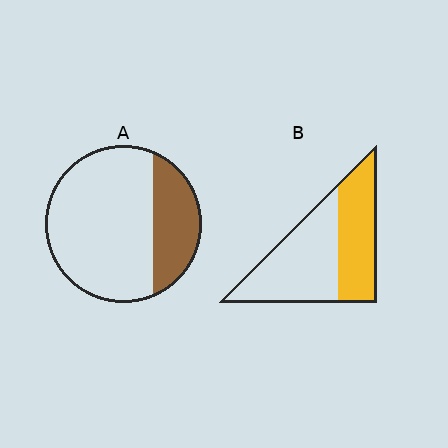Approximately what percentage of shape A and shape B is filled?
A is approximately 25% and B is approximately 45%.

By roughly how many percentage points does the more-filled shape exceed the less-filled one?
By roughly 15 percentage points (B over A).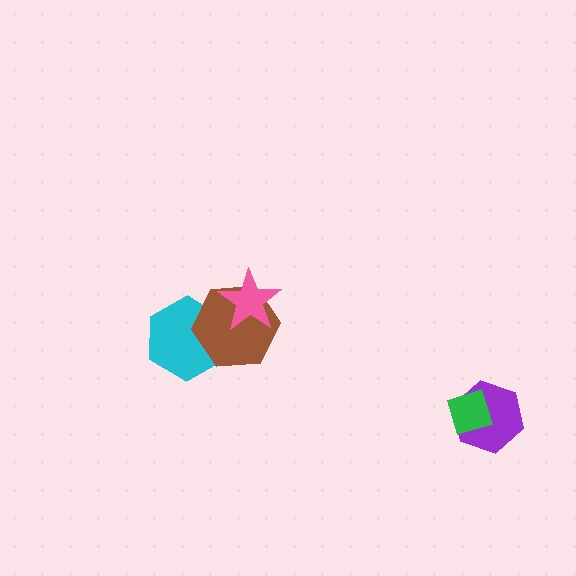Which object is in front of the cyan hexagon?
The brown hexagon is in front of the cyan hexagon.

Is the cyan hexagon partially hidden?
Yes, it is partially covered by another shape.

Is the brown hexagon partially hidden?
Yes, it is partially covered by another shape.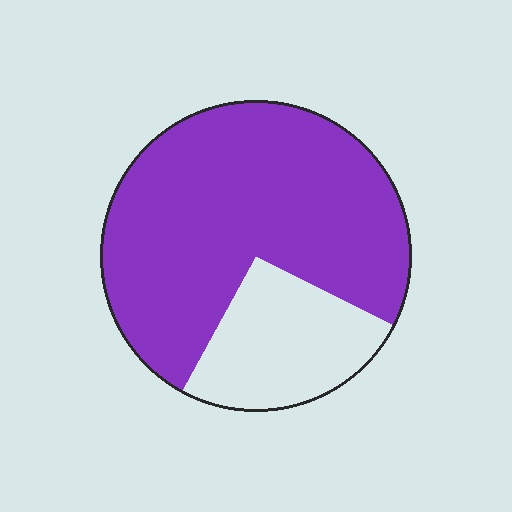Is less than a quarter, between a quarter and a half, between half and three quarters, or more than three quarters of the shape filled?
Between half and three quarters.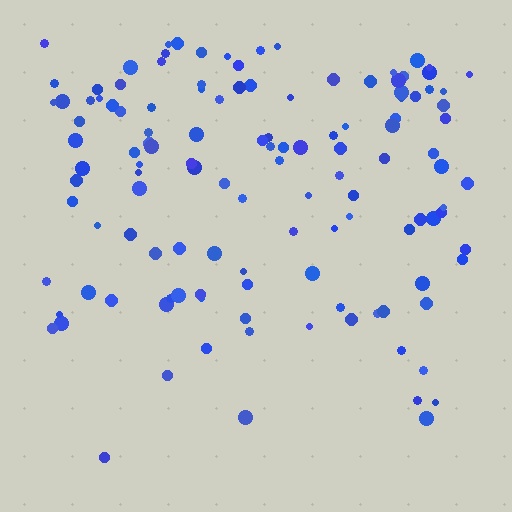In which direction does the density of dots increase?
From bottom to top, with the top side densest.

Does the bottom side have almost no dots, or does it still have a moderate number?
Still a moderate number, just noticeably fewer than the top.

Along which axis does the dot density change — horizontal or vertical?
Vertical.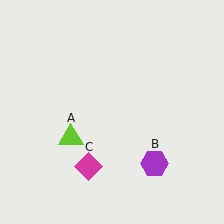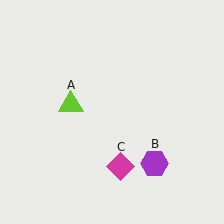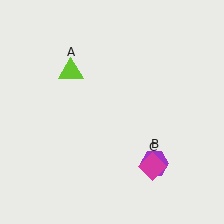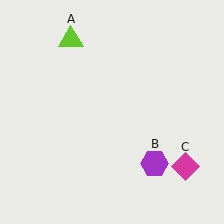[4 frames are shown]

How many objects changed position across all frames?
2 objects changed position: lime triangle (object A), magenta diamond (object C).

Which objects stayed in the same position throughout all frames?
Purple hexagon (object B) remained stationary.